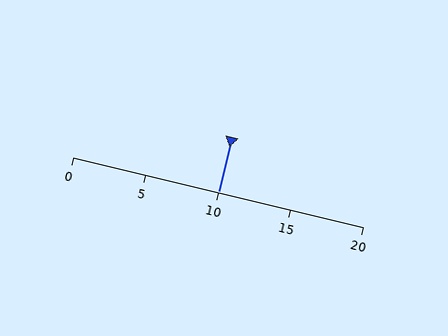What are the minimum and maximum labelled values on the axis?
The axis runs from 0 to 20.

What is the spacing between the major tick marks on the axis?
The major ticks are spaced 5 apart.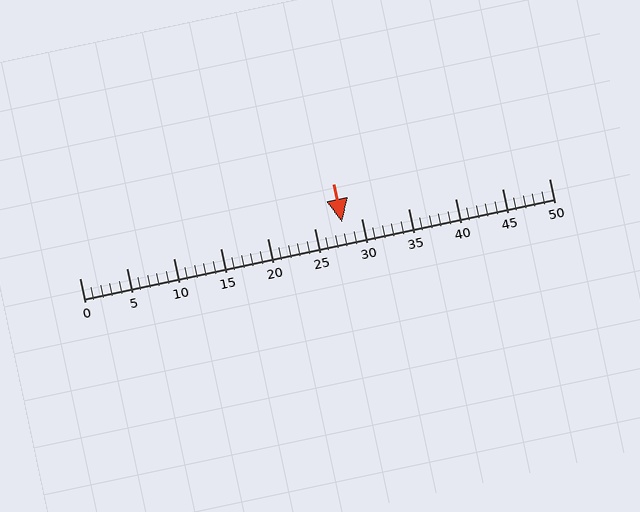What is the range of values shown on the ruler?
The ruler shows values from 0 to 50.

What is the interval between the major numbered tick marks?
The major tick marks are spaced 5 units apart.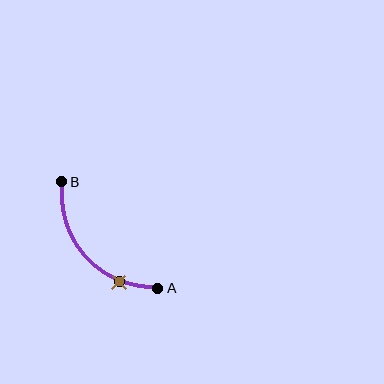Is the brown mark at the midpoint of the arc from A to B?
No. The brown mark lies on the arc but is closer to endpoint A. The arc midpoint would be at the point on the curve equidistant along the arc from both A and B.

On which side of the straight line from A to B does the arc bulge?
The arc bulges below and to the left of the straight line connecting A and B.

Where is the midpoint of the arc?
The arc midpoint is the point on the curve farthest from the straight line joining A and B. It sits below and to the left of that line.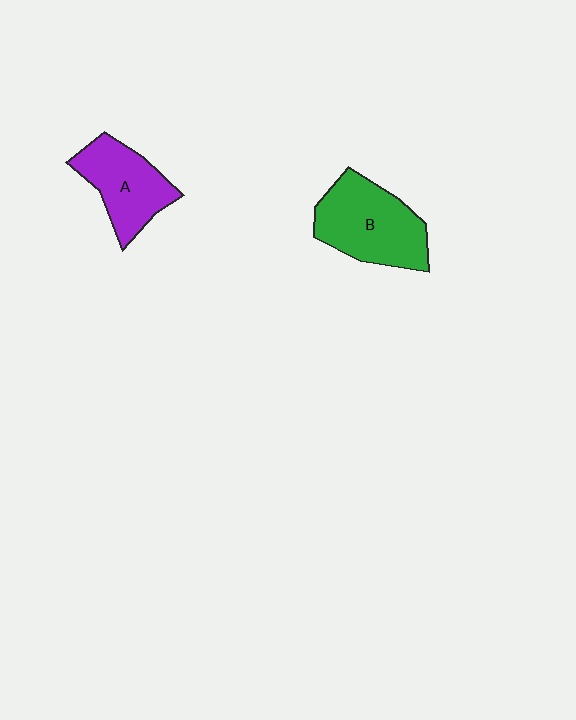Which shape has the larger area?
Shape B (green).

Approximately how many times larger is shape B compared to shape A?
Approximately 1.3 times.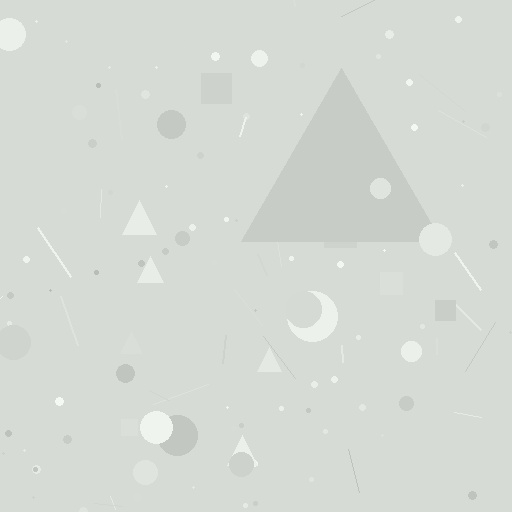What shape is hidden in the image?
A triangle is hidden in the image.